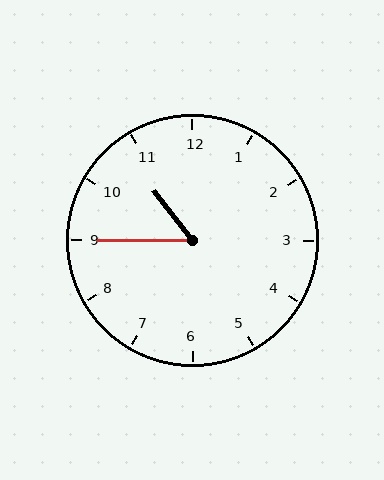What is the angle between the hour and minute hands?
Approximately 52 degrees.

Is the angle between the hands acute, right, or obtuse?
It is acute.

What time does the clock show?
10:45.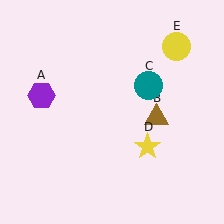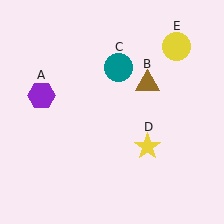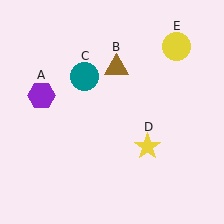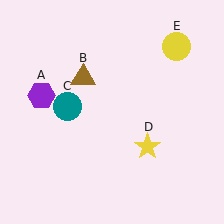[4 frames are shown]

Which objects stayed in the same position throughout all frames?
Purple hexagon (object A) and yellow star (object D) and yellow circle (object E) remained stationary.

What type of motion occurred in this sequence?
The brown triangle (object B), teal circle (object C) rotated counterclockwise around the center of the scene.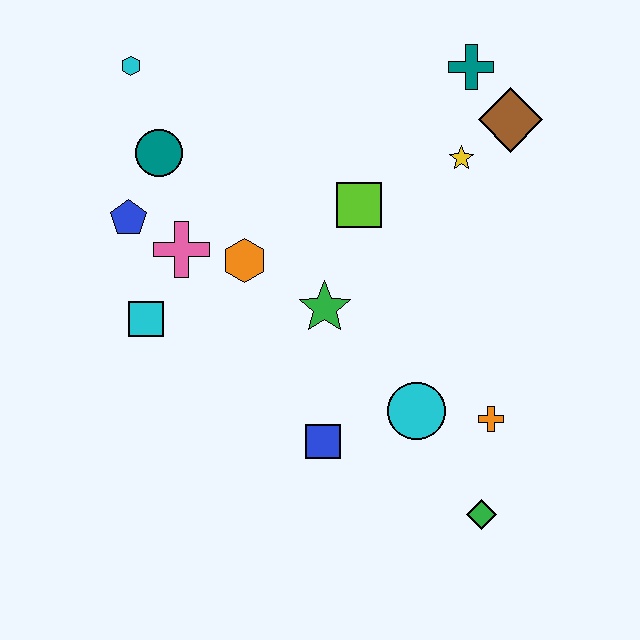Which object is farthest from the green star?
The cyan hexagon is farthest from the green star.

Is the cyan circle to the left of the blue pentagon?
No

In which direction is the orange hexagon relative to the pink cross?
The orange hexagon is to the right of the pink cross.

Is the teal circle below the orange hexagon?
No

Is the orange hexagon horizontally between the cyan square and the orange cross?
Yes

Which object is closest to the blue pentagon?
The pink cross is closest to the blue pentagon.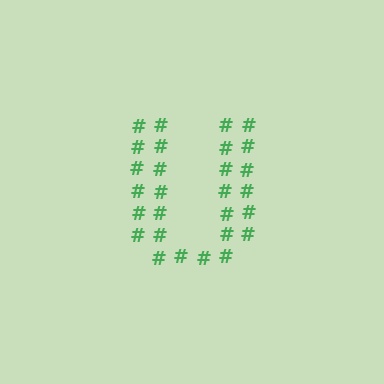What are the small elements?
The small elements are hash symbols.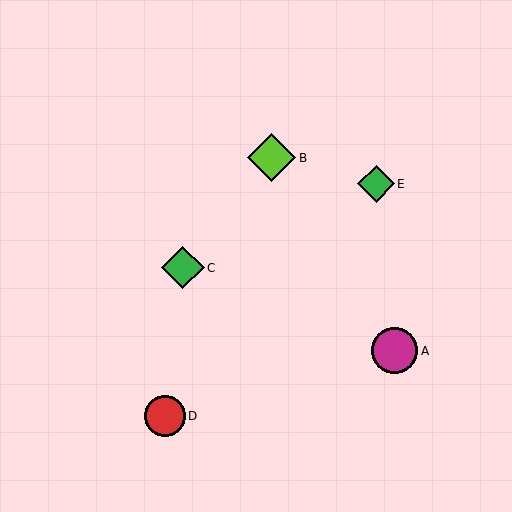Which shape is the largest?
The lime diamond (labeled B) is the largest.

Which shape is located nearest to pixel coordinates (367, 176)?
The green diamond (labeled E) at (376, 184) is nearest to that location.